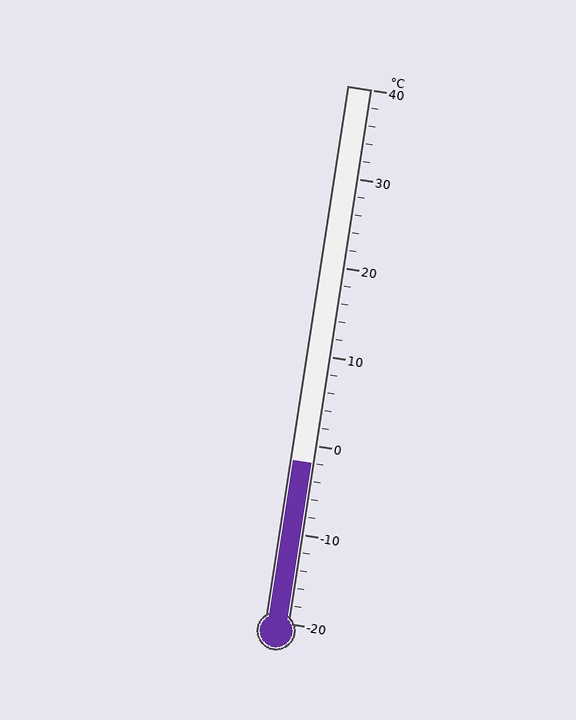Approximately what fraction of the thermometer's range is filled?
The thermometer is filled to approximately 30% of its range.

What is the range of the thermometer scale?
The thermometer scale ranges from -20°C to 40°C.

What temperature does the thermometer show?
The thermometer shows approximately -2°C.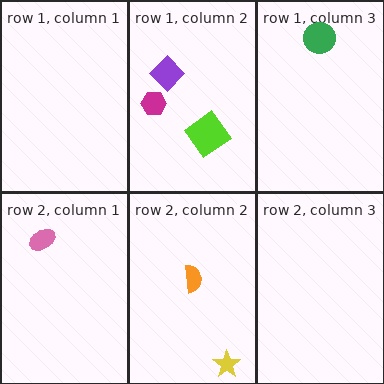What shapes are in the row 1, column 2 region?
The lime diamond, the magenta hexagon, the purple diamond.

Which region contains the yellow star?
The row 2, column 2 region.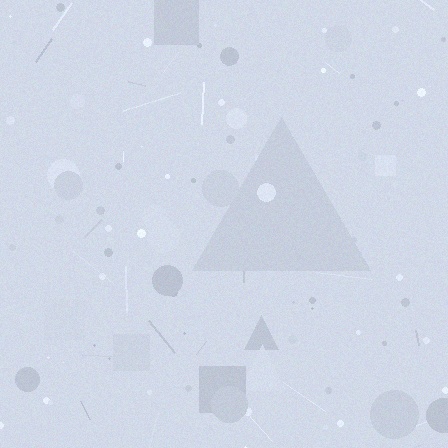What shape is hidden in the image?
A triangle is hidden in the image.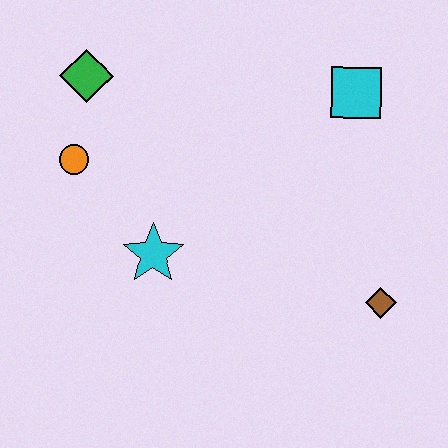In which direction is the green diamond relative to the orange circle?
The green diamond is above the orange circle.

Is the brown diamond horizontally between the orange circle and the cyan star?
No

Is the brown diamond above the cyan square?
No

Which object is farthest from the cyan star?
The cyan square is farthest from the cyan star.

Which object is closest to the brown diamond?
The cyan square is closest to the brown diamond.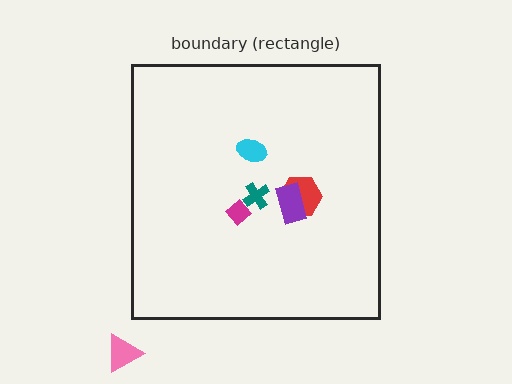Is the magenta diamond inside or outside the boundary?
Inside.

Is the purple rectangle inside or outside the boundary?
Inside.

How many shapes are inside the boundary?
5 inside, 1 outside.